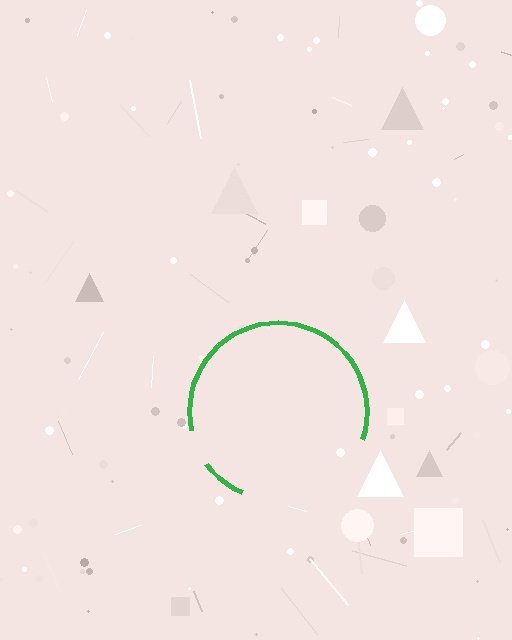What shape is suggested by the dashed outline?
The dashed outline suggests a circle.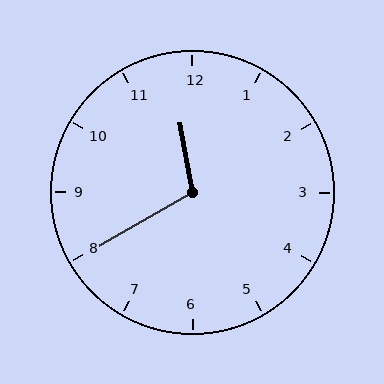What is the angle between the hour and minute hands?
Approximately 110 degrees.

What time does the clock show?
11:40.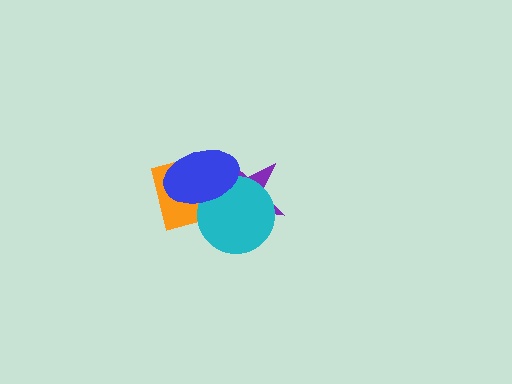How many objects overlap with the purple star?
3 objects overlap with the purple star.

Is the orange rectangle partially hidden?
Yes, it is partially covered by another shape.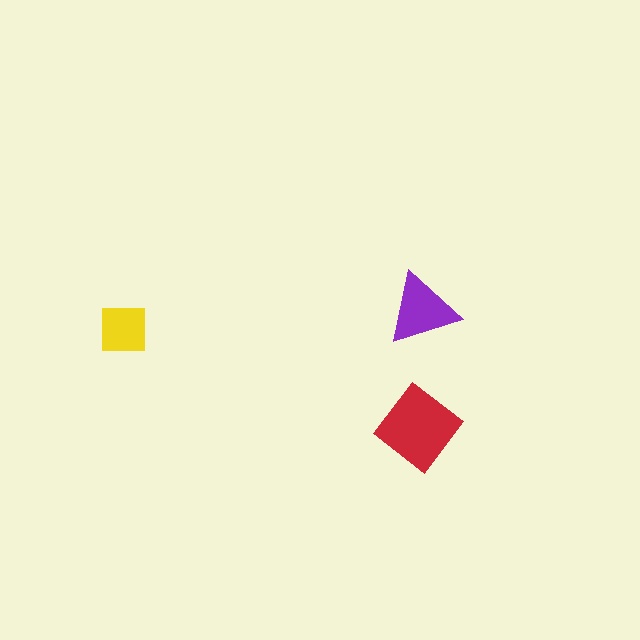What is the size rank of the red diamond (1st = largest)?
1st.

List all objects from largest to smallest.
The red diamond, the purple triangle, the yellow square.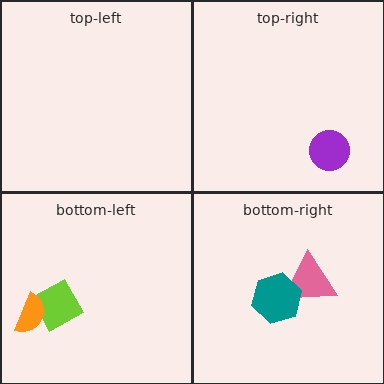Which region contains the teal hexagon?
The bottom-right region.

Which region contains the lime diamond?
The bottom-left region.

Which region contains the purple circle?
The top-right region.